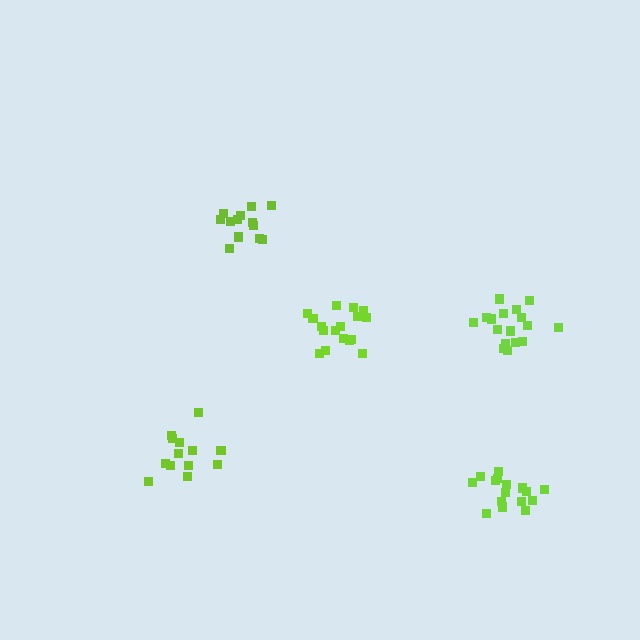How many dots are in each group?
Group 1: 13 dots, Group 2: 13 dots, Group 3: 18 dots, Group 4: 17 dots, Group 5: 16 dots (77 total).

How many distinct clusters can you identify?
There are 5 distinct clusters.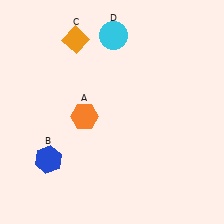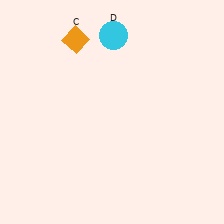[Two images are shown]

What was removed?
The orange hexagon (A), the blue hexagon (B) were removed in Image 2.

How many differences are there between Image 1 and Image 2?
There are 2 differences between the two images.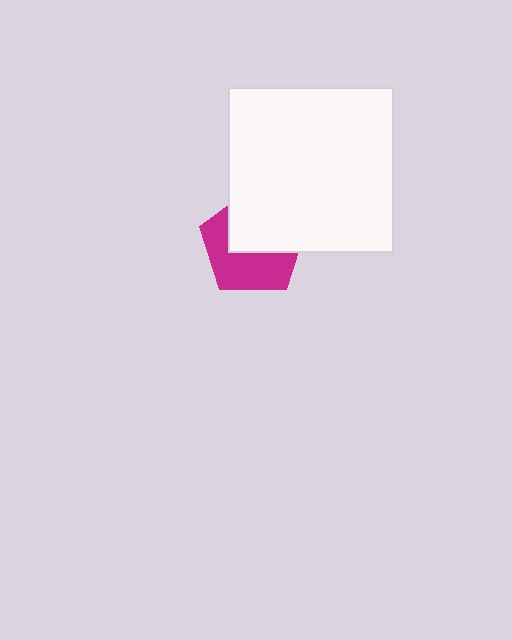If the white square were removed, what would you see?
You would see the complete magenta pentagon.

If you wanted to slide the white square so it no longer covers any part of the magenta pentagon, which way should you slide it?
Slide it toward the upper-right — that is the most direct way to separate the two shapes.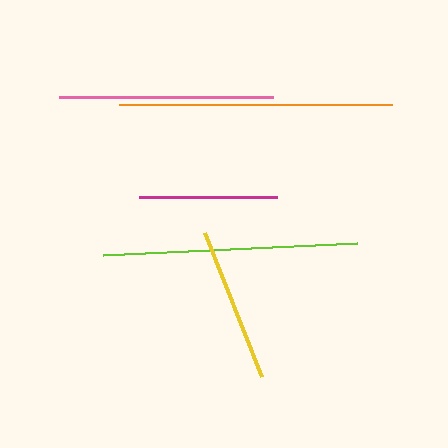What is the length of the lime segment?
The lime segment is approximately 253 pixels long.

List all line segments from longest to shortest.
From longest to shortest: orange, lime, pink, yellow, magenta.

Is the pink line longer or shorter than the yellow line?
The pink line is longer than the yellow line.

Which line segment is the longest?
The orange line is the longest at approximately 273 pixels.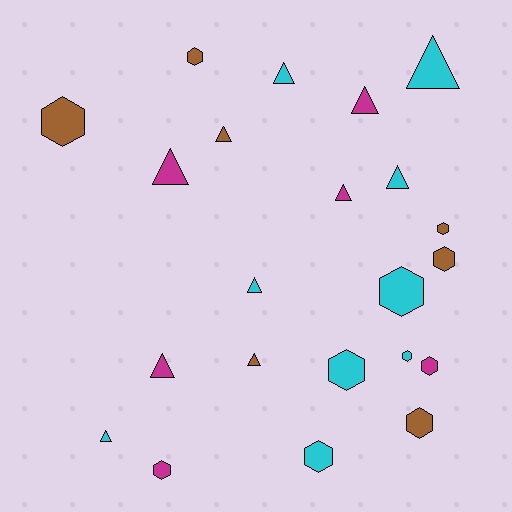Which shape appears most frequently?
Hexagon, with 11 objects.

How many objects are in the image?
There are 22 objects.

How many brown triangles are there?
There are 2 brown triangles.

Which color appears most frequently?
Cyan, with 9 objects.